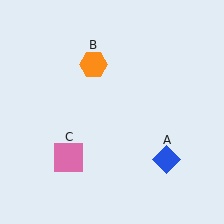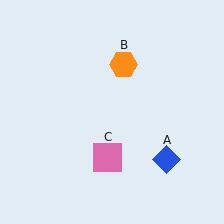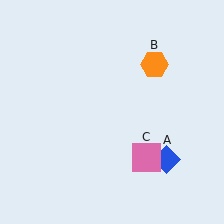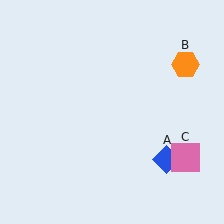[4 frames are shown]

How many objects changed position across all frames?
2 objects changed position: orange hexagon (object B), pink square (object C).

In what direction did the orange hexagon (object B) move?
The orange hexagon (object B) moved right.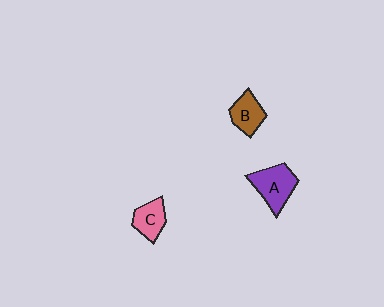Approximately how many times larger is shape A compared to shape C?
Approximately 1.4 times.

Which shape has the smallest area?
Shape C (pink).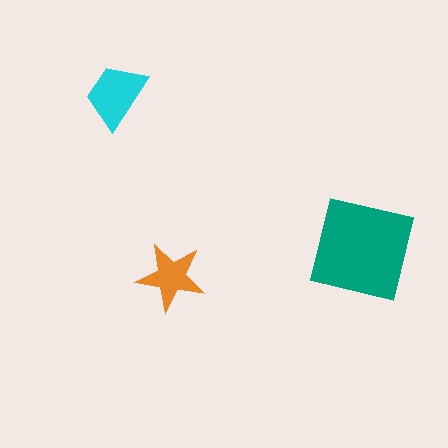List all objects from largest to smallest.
The teal square, the cyan trapezoid, the orange star.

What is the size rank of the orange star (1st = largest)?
3rd.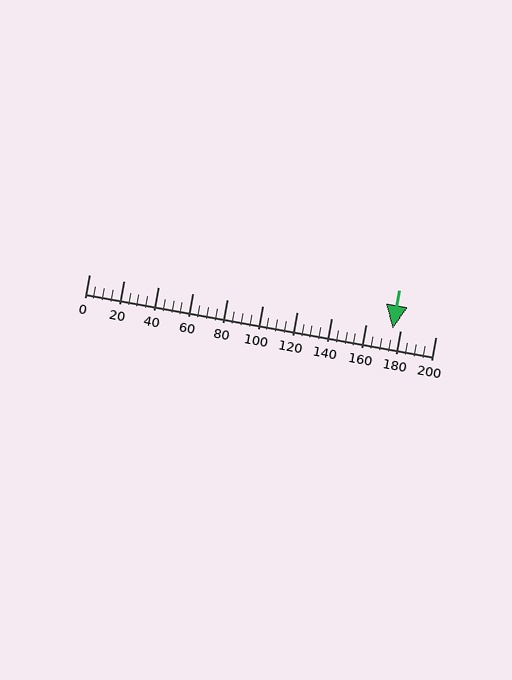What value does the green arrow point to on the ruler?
The green arrow points to approximately 175.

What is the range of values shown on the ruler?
The ruler shows values from 0 to 200.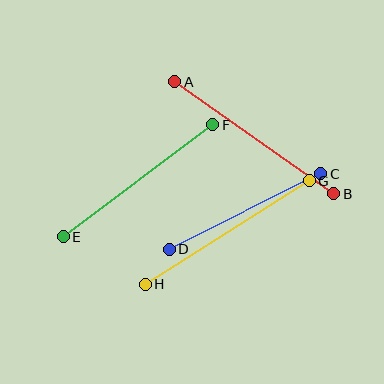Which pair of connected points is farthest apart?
Points A and B are farthest apart.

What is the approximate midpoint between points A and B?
The midpoint is at approximately (254, 138) pixels.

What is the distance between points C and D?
The distance is approximately 170 pixels.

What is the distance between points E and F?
The distance is approximately 187 pixels.